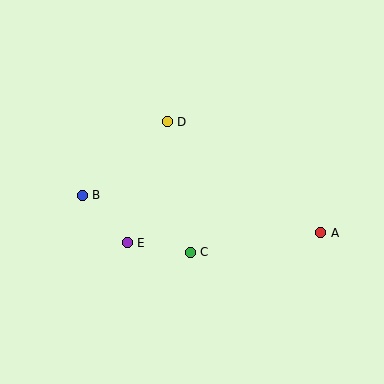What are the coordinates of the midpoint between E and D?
The midpoint between E and D is at (147, 182).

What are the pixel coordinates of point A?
Point A is at (321, 233).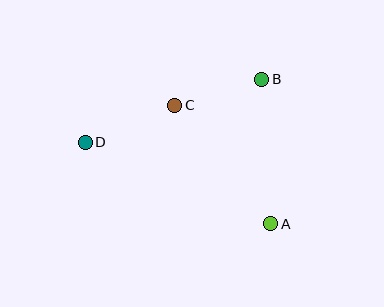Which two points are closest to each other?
Points B and C are closest to each other.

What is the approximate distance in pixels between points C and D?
The distance between C and D is approximately 97 pixels.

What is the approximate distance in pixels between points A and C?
The distance between A and C is approximately 152 pixels.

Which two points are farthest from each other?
Points A and D are farthest from each other.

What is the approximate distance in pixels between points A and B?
The distance between A and B is approximately 145 pixels.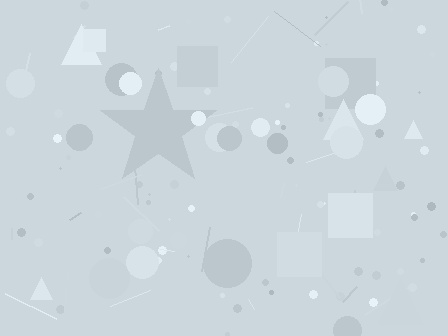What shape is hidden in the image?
A star is hidden in the image.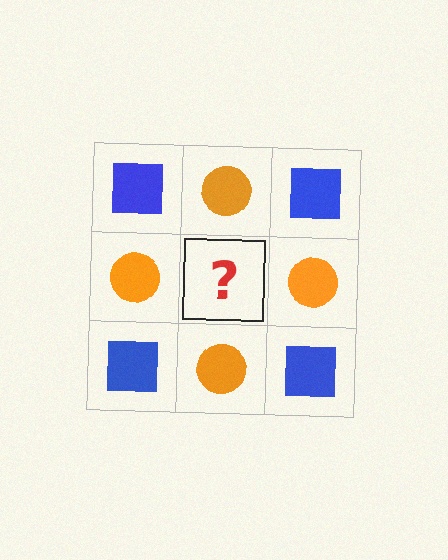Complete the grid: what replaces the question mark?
The question mark should be replaced with a blue square.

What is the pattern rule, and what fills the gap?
The rule is that it alternates blue square and orange circle in a checkerboard pattern. The gap should be filled with a blue square.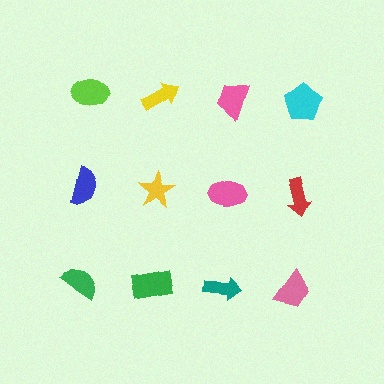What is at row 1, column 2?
A yellow arrow.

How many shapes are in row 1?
4 shapes.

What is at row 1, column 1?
A lime ellipse.